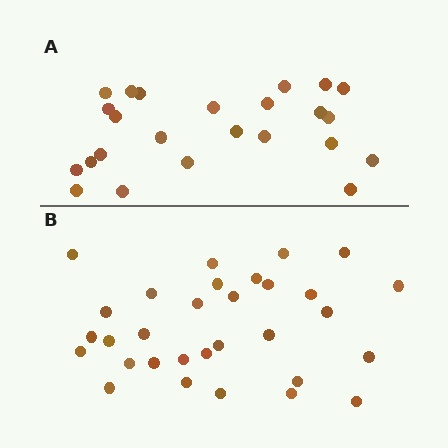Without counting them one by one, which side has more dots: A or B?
Region B (the bottom region) has more dots.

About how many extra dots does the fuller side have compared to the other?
Region B has roughly 8 or so more dots than region A.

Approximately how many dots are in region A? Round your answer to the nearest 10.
About 20 dots. (The exact count is 24, which rounds to 20.)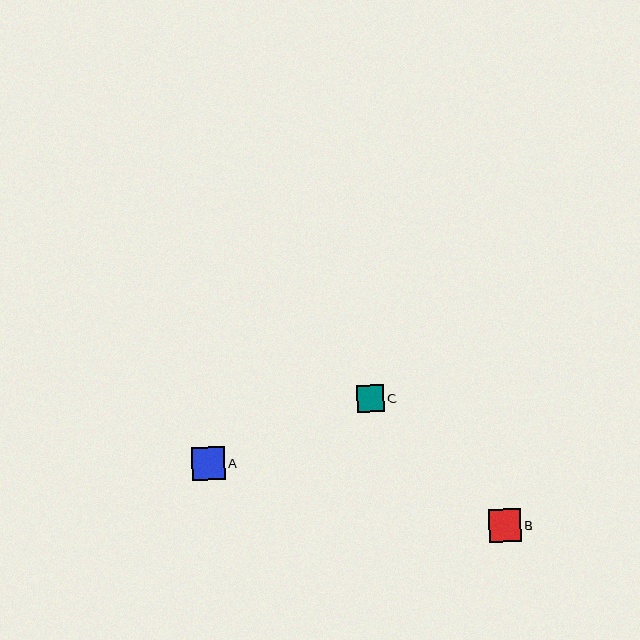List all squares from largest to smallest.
From largest to smallest: A, B, C.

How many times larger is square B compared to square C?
Square B is approximately 1.2 times the size of square C.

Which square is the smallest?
Square C is the smallest with a size of approximately 27 pixels.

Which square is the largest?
Square A is the largest with a size of approximately 33 pixels.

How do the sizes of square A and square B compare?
Square A and square B are approximately the same size.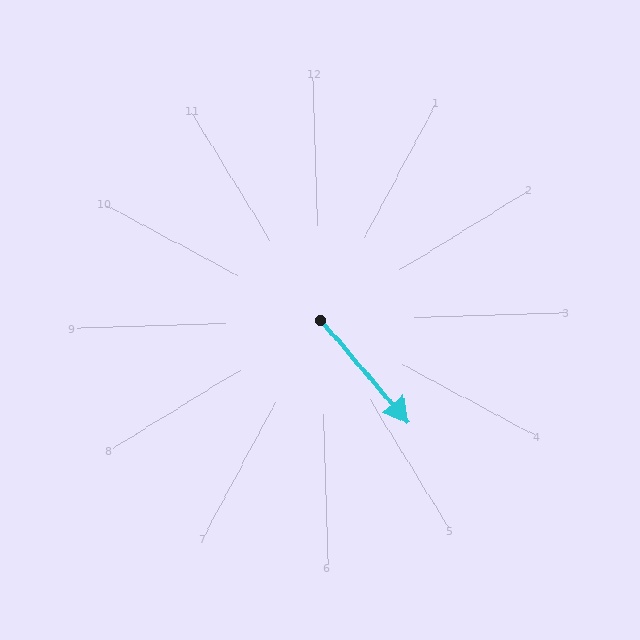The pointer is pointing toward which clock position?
Roughly 5 o'clock.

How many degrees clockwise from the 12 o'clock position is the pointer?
Approximately 141 degrees.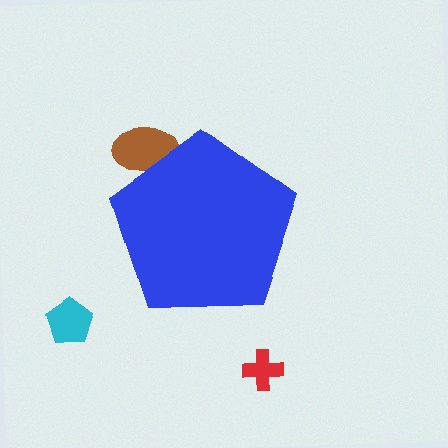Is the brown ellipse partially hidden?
Yes, the brown ellipse is partially hidden behind the blue pentagon.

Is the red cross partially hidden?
No, the red cross is fully visible.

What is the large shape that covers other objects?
A blue pentagon.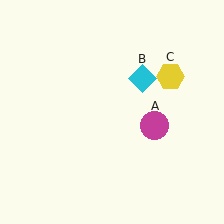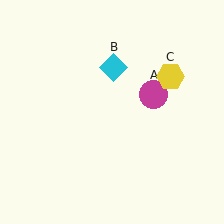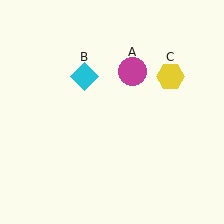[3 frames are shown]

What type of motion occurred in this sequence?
The magenta circle (object A), cyan diamond (object B) rotated counterclockwise around the center of the scene.